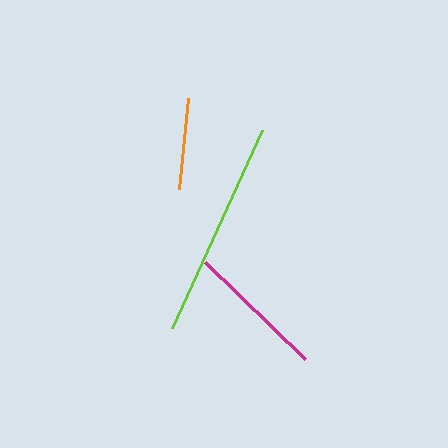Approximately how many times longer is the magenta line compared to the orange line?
The magenta line is approximately 1.5 times the length of the orange line.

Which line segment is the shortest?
The orange line is the shortest at approximately 92 pixels.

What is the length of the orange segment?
The orange segment is approximately 92 pixels long.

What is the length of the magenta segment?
The magenta segment is approximately 140 pixels long.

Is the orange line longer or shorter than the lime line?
The lime line is longer than the orange line.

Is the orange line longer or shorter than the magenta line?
The magenta line is longer than the orange line.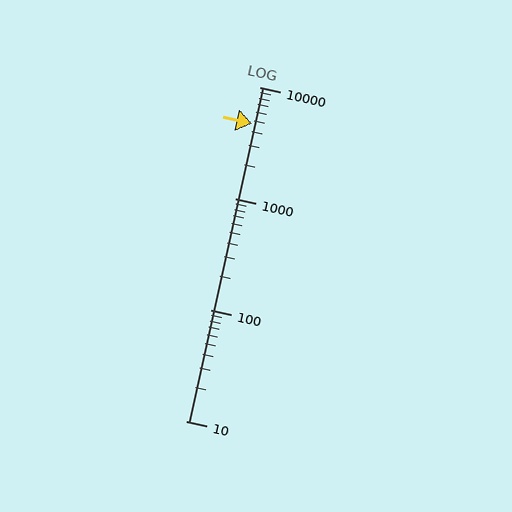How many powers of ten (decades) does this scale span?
The scale spans 3 decades, from 10 to 10000.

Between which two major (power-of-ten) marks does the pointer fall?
The pointer is between 1000 and 10000.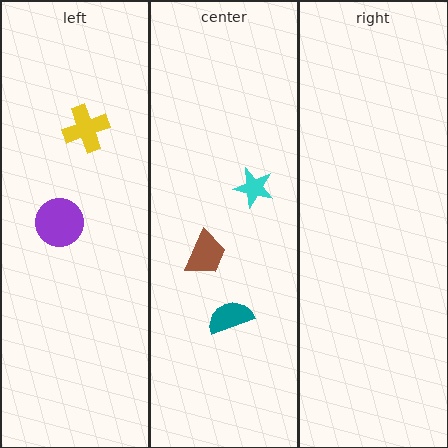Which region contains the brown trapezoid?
The center region.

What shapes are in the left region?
The purple circle, the yellow cross.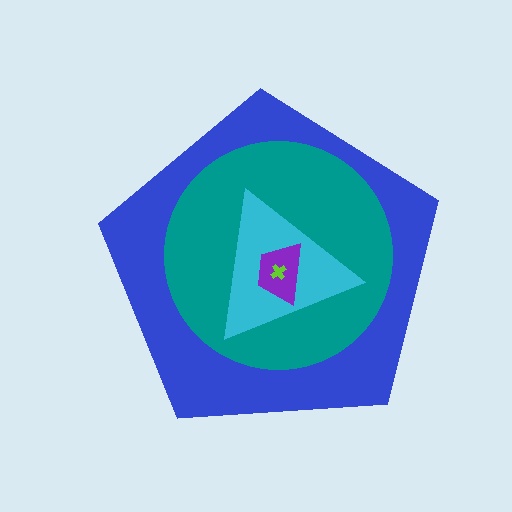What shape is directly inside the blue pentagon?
The teal circle.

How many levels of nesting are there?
5.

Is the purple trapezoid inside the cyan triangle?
Yes.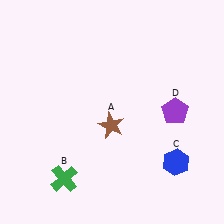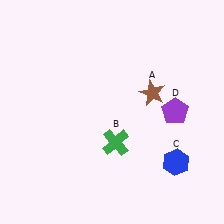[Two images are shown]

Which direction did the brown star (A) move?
The brown star (A) moved right.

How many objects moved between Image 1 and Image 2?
2 objects moved between the two images.